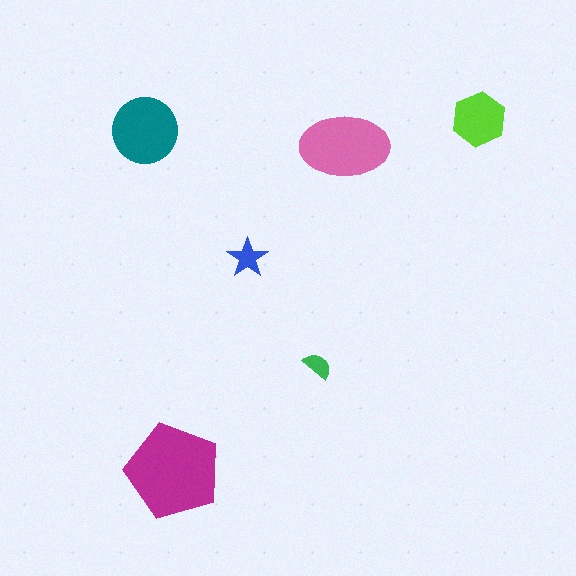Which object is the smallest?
The green semicircle.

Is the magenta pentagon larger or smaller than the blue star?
Larger.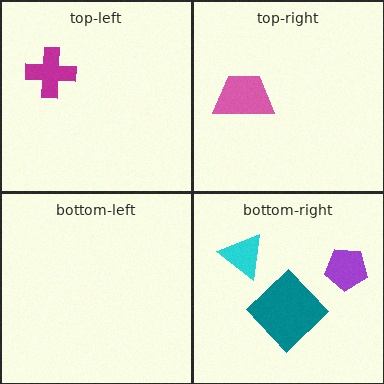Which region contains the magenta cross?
The top-left region.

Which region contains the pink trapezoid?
The top-right region.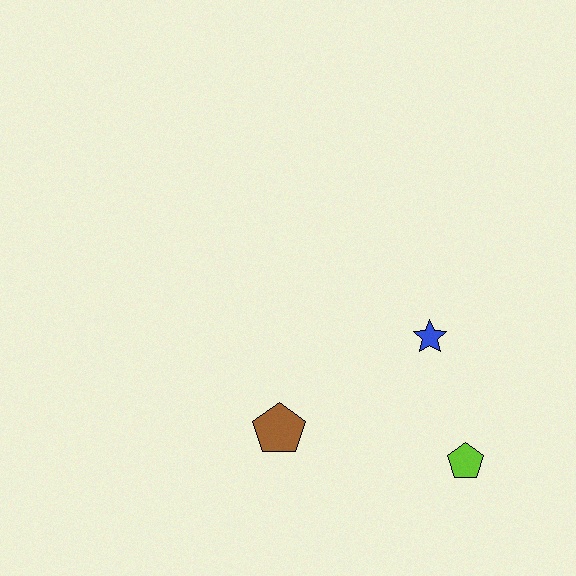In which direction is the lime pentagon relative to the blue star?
The lime pentagon is below the blue star.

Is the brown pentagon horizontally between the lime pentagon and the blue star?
No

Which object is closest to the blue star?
The lime pentagon is closest to the blue star.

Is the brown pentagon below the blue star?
Yes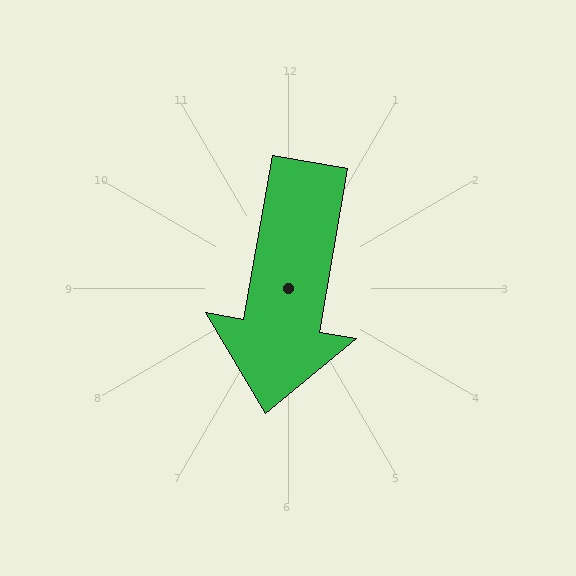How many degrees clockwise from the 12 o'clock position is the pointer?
Approximately 190 degrees.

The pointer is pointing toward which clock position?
Roughly 6 o'clock.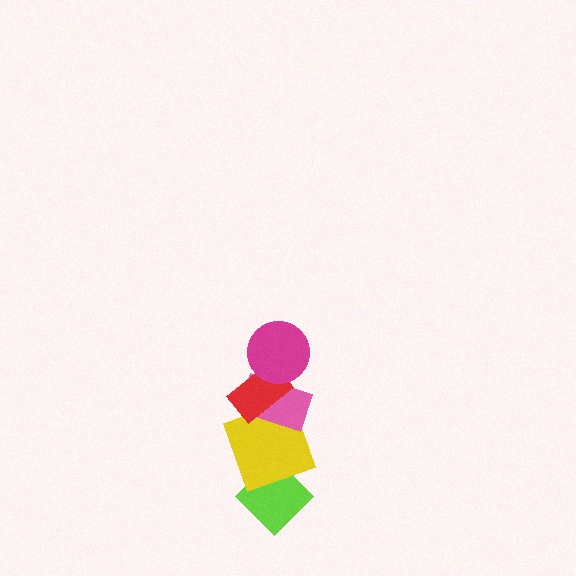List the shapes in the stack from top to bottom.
From top to bottom: the magenta circle, the red rectangle, the pink rectangle, the yellow square, the lime diamond.